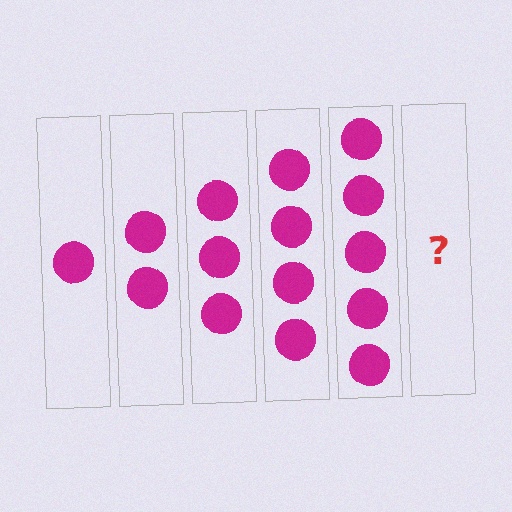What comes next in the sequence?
The next element should be 6 circles.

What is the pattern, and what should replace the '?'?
The pattern is that each step adds one more circle. The '?' should be 6 circles.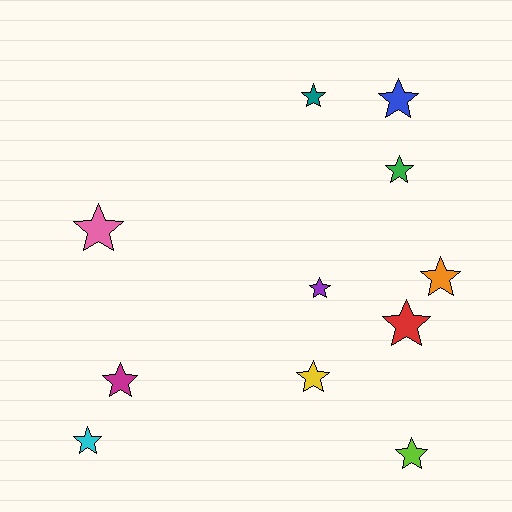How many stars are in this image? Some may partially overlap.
There are 11 stars.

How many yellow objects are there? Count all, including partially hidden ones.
There is 1 yellow object.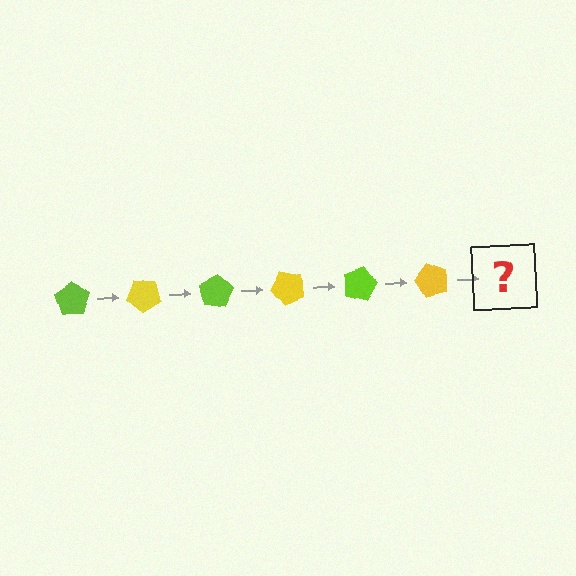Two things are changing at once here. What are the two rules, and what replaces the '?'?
The two rules are that it rotates 40 degrees each step and the color cycles through lime and yellow. The '?' should be a lime pentagon, rotated 240 degrees from the start.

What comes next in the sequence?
The next element should be a lime pentagon, rotated 240 degrees from the start.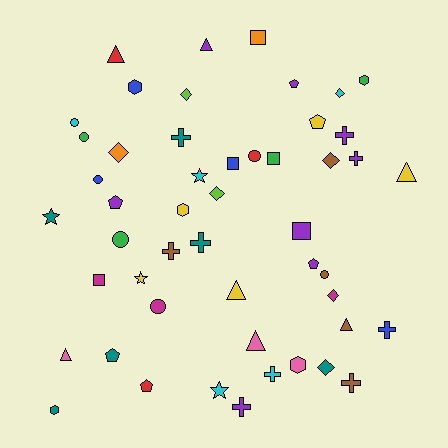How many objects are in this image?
There are 50 objects.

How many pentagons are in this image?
There are 6 pentagons.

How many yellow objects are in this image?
There are 5 yellow objects.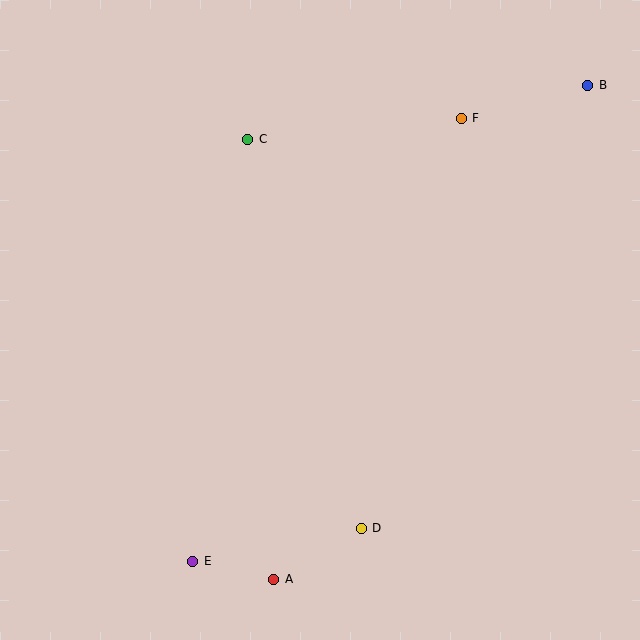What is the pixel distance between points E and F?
The distance between E and F is 518 pixels.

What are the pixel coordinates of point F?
Point F is at (461, 118).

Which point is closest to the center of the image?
Point C at (248, 139) is closest to the center.